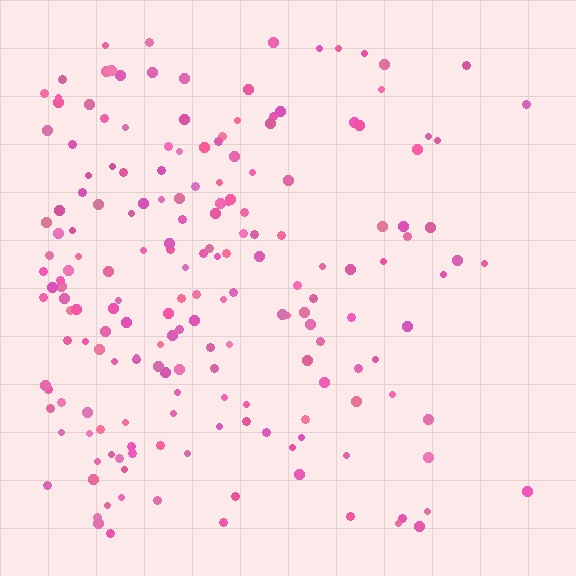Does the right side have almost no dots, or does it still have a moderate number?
Still a moderate number, just noticeably fewer than the left.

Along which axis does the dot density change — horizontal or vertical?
Horizontal.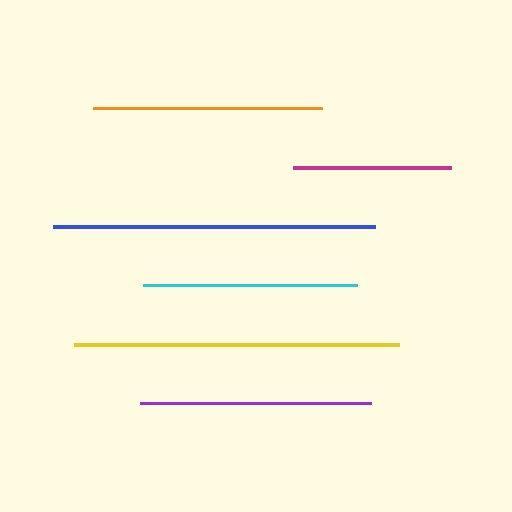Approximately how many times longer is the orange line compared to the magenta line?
The orange line is approximately 1.4 times the length of the magenta line.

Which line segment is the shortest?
The magenta line is the shortest at approximately 158 pixels.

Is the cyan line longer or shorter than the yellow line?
The yellow line is longer than the cyan line.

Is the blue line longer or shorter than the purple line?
The blue line is longer than the purple line.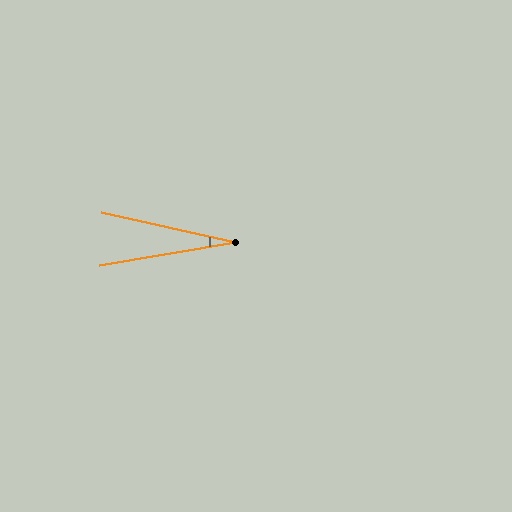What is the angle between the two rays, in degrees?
Approximately 22 degrees.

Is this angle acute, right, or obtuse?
It is acute.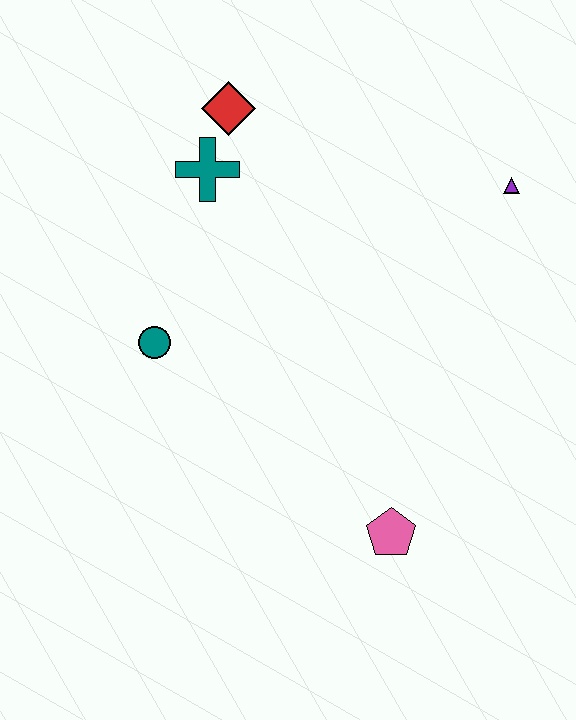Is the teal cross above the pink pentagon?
Yes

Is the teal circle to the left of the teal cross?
Yes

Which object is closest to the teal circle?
The teal cross is closest to the teal circle.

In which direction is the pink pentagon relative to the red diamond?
The pink pentagon is below the red diamond.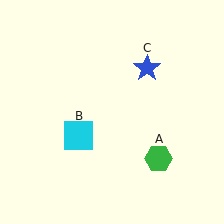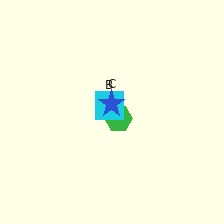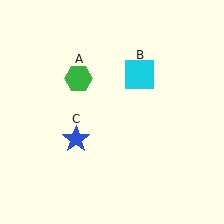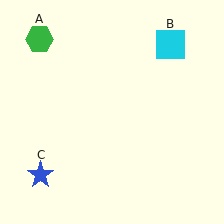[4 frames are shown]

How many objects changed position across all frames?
3 objects changed position: green hexagon (object A), cyan square (object B), blue star (object C).